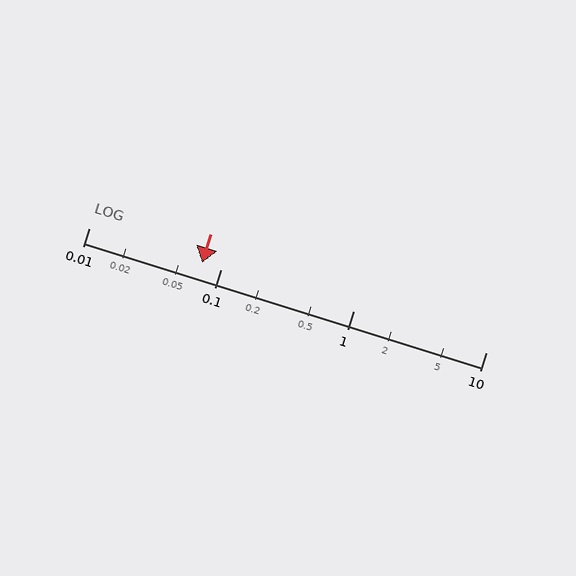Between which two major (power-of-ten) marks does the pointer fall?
The pointer is between 0.01 and 0.1.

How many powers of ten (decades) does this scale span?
The scale spans 3 decades, from 0.01 to 10.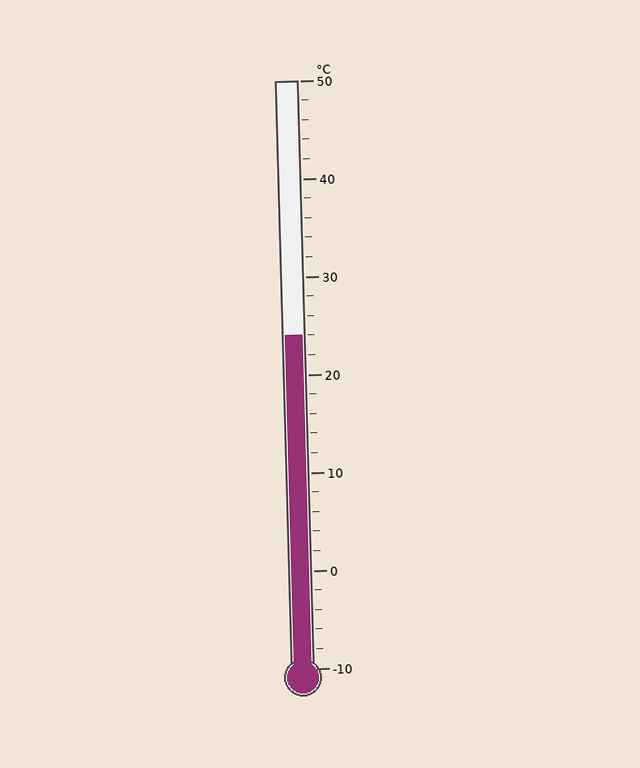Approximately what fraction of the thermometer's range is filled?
The thermometer is filled to approximately 55% of its range.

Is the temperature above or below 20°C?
The temperature is above 20°C.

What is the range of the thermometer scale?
The thermometer scale ranges from -10°C to 50°C.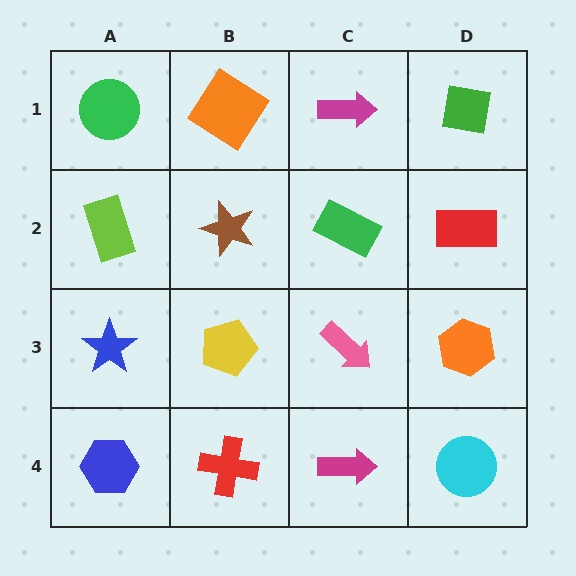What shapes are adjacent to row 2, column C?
A magenta arrow (row 1, column C), a pink arrow (row 3, column C), a brown star (row 2, column B), a red rectangle (row 2, column D).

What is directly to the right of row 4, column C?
A cyan circle.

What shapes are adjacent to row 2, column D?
A green square (row 1, column D), an orange hexagon (row 3, column D), a green rectangle (row 2, column C).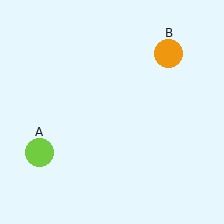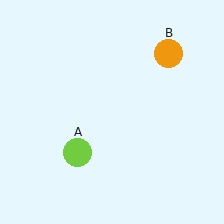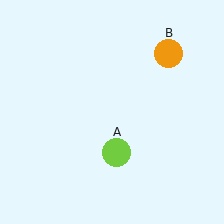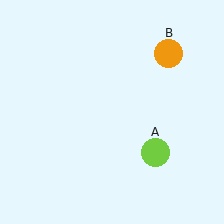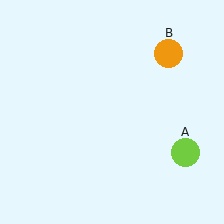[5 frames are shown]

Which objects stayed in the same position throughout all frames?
Orange circle (object B) remained stationary.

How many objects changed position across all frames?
1 object changed position: lime circle (object A).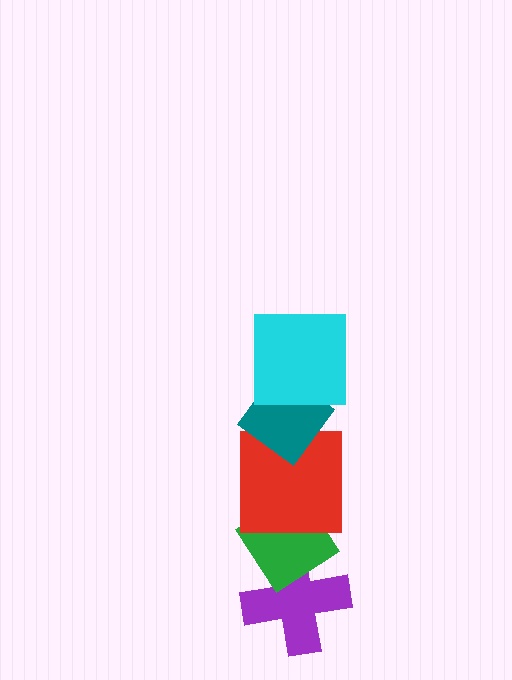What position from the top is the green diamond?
The green diamond is 4th from the top.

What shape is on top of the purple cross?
The green diamond is on top of the purple cross.